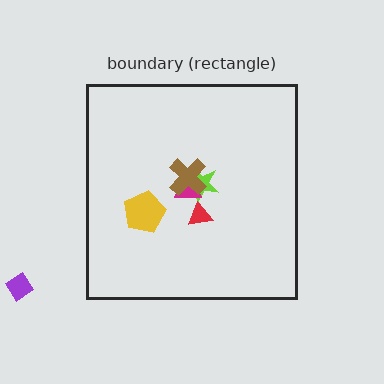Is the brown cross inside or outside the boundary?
Inside.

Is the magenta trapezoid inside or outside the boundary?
Inside.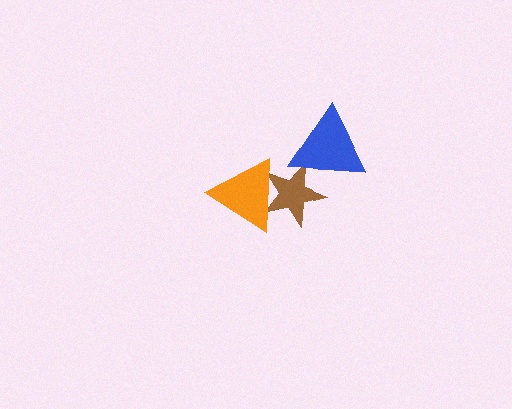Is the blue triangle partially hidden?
No, no other shape covers it.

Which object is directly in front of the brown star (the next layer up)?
The orange triangle is directly in front of the brown star.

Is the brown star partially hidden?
Yes, it is partially covered by another shape.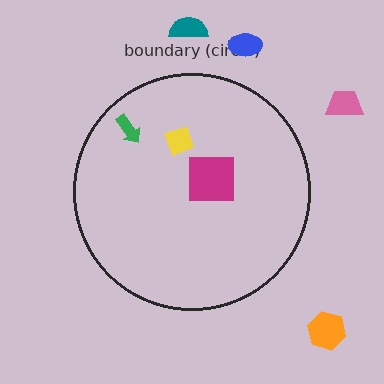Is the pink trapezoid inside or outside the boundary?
Outside.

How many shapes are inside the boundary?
3 inside, 4 outside.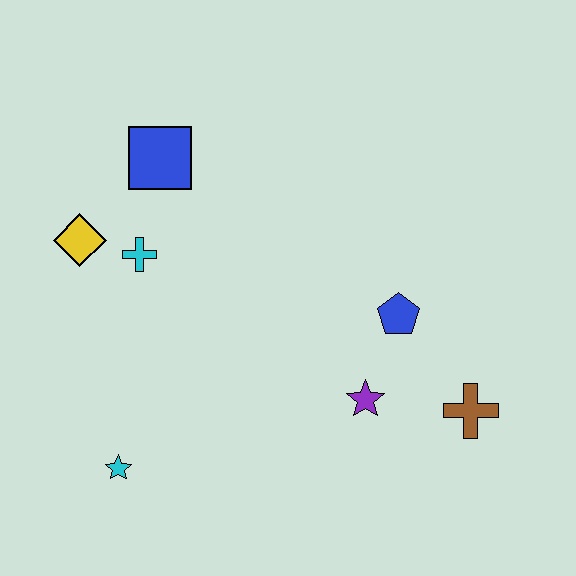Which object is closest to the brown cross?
The purple star is closest to the brown cross.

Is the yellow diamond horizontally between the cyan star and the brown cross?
No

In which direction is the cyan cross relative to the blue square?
The cyan cross is below the blue square.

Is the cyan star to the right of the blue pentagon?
No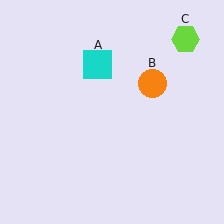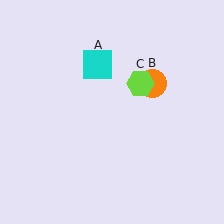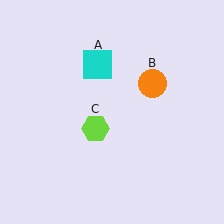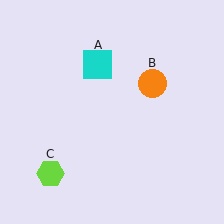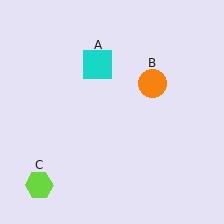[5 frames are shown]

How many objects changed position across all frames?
1 object changed position: lime hexagon (object C).